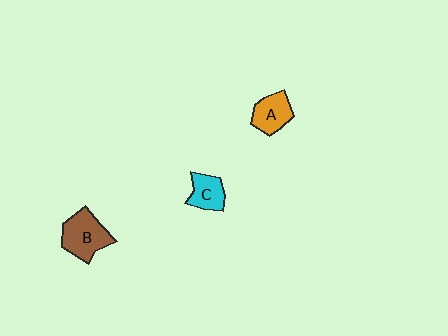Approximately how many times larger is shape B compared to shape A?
Approximately 1.4 times.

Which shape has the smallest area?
Shape C (cyan).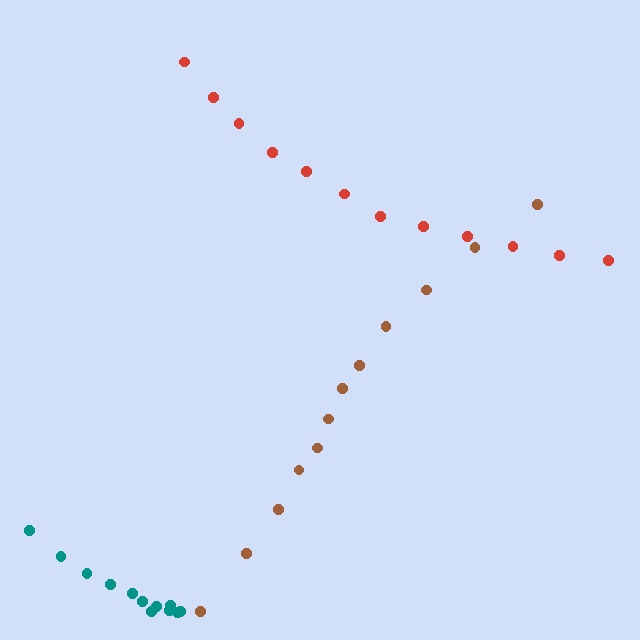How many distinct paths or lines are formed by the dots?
There are 3 distinct paths.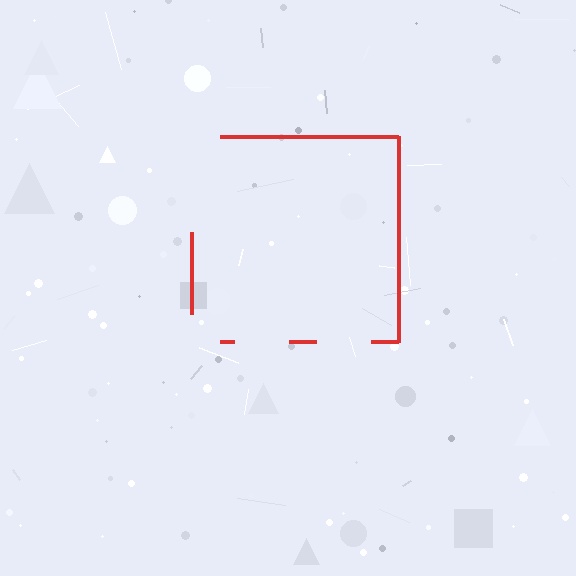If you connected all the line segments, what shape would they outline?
They would outline a square.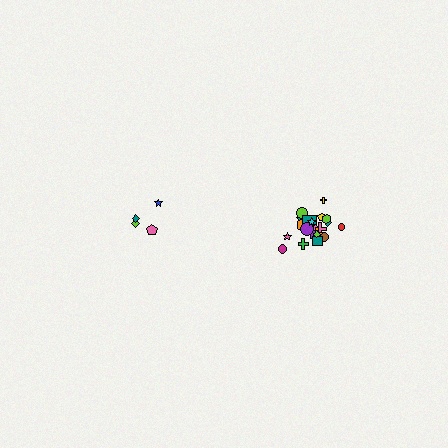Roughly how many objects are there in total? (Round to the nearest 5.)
Roughly 25 objects in total.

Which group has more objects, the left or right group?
The right group.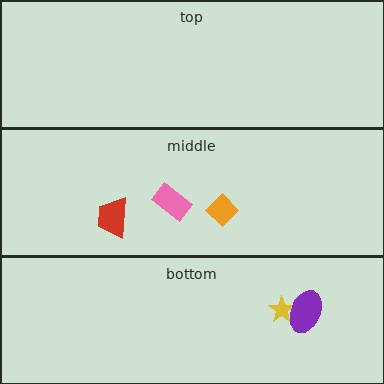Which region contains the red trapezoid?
The middle region.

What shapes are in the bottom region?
The yellow star, the purple ellipse.